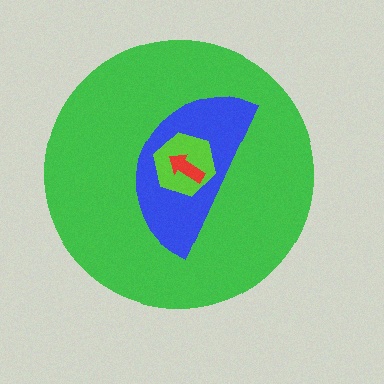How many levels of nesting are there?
4.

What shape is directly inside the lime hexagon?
The red arrow.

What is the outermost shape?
The green circle.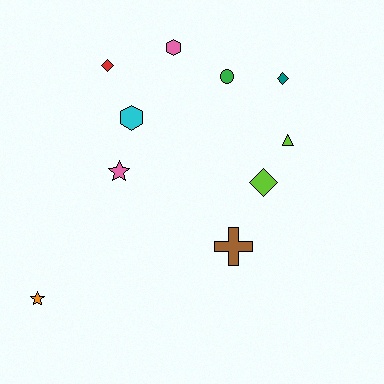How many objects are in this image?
There are 10 objects.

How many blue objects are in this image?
There are no blue objects.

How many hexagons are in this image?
There are 2 hexagons.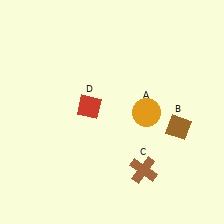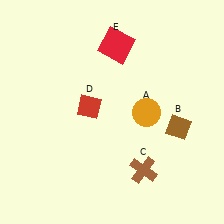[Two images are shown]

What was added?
A red square (E) was added in Image 2.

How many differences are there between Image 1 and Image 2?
There is 1 difference between the two images.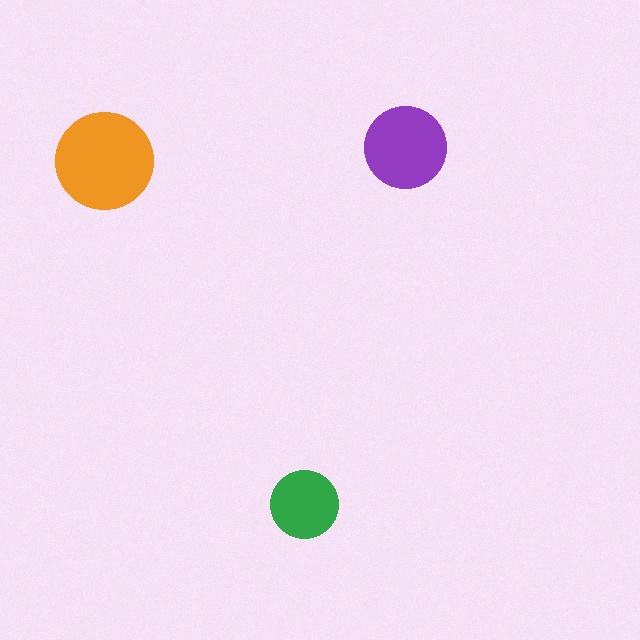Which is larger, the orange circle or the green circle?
The orange one.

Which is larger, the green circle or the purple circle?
The purple one.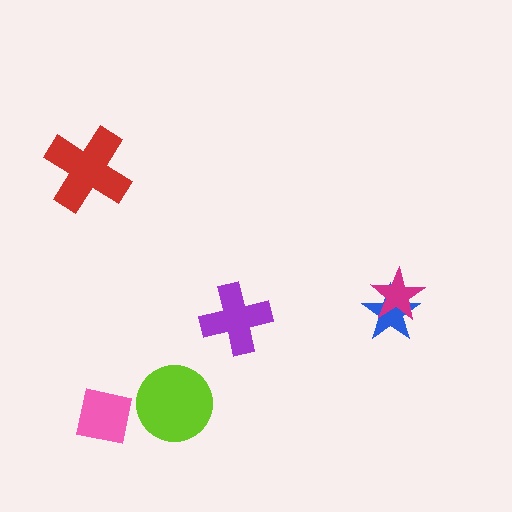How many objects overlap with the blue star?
1 object overlaps with the blue star.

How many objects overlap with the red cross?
0 objects overlap with the red cross.